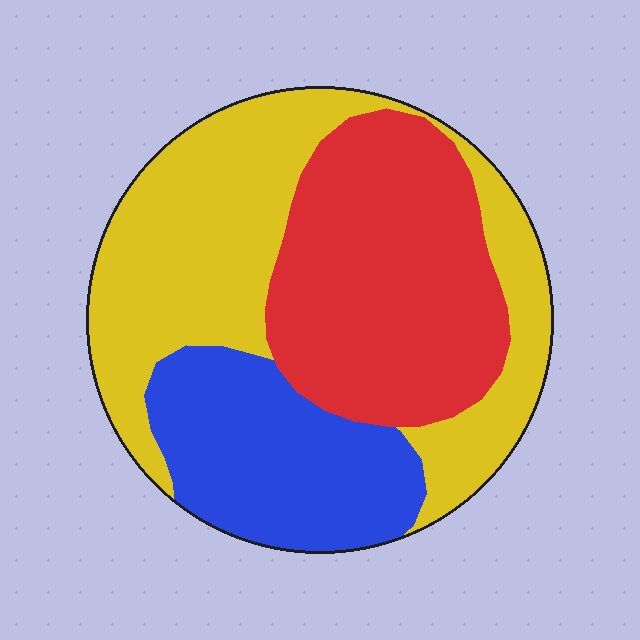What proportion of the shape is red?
Red takes up between a quarter and a half of the shape.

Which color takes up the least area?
Blue, at roughly 25%.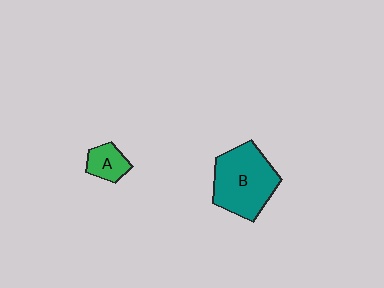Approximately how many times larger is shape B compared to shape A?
Approximately 2.9 times.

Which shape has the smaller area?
Shape A (green).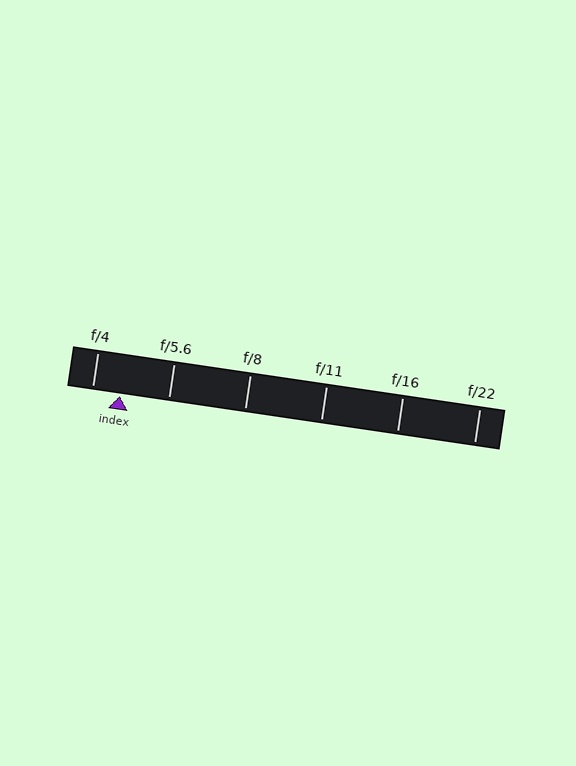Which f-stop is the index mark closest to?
The index mark is closest to f/4.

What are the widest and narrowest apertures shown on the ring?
The widest aperture shown is f/4 and the narrowest is f/22.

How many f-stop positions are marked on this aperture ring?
There are 6 f-stop positions marked.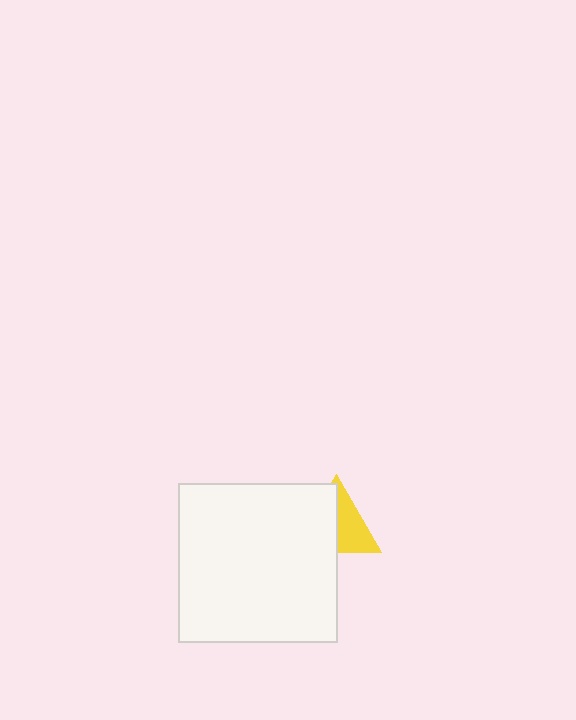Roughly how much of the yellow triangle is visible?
About half of it is visible (roughly 48%).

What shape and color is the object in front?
The object in front is a white square.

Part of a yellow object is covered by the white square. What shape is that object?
It is a triangle.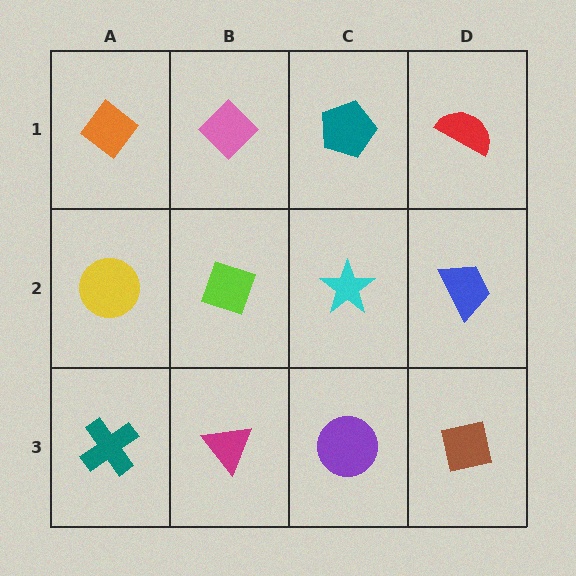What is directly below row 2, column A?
A teal cross.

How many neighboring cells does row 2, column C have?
4.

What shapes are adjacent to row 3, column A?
A yellow circle (row 2, column A), a magenta triangle (row 3, column B).